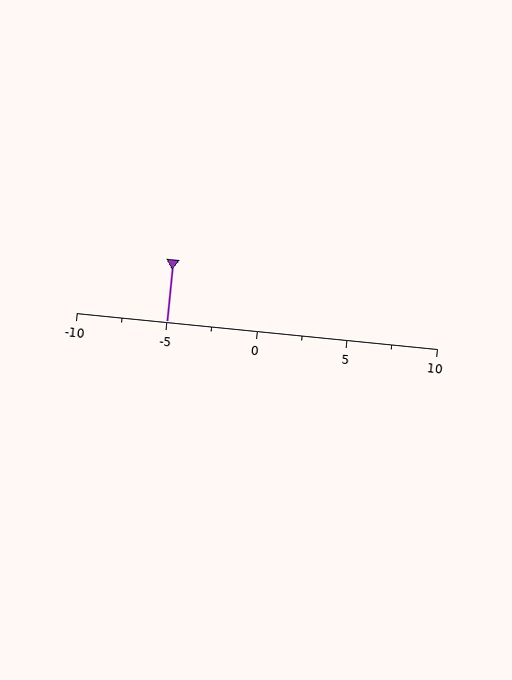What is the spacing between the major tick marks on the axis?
The major ticks are spaced 5 apart.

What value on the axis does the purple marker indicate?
The marker indicates approximately -5.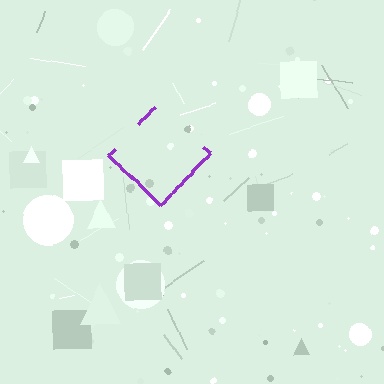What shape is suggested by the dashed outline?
The dashed outline suggests a diamond.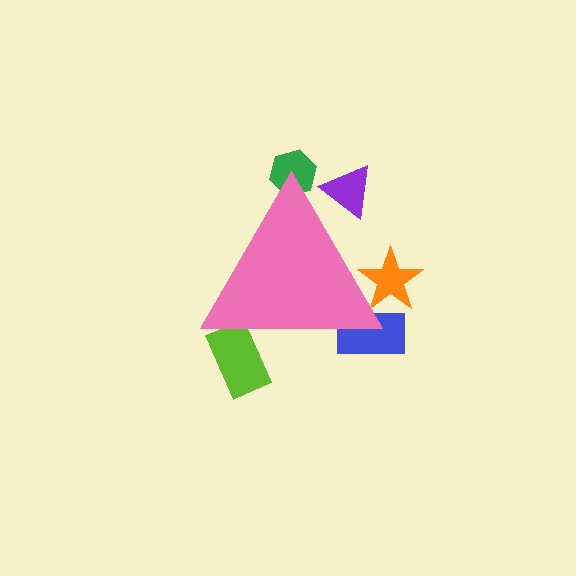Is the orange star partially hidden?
Yes, the orange star is partially hidden behind the pink triangle.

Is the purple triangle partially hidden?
Yes, the purple triangle is partially hidden behind the pink triangle.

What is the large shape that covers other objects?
A pink triangle.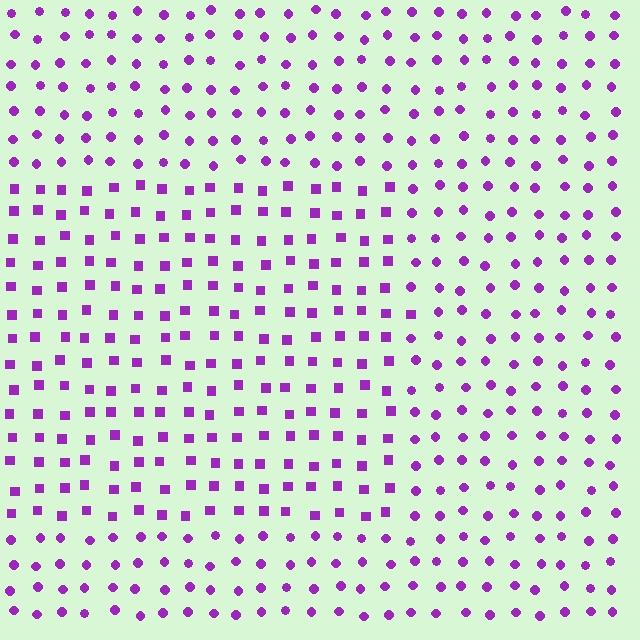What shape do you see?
I see a rectangle.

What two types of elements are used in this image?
The image uses squares inside the rectangle region and circles outside it.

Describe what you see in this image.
The image is filled with small purple elements arranged in a uniform grid. A rectangle-shaped region contains squares, while the surrounding area contains circles. The boundary is defined purely by the change in element shape.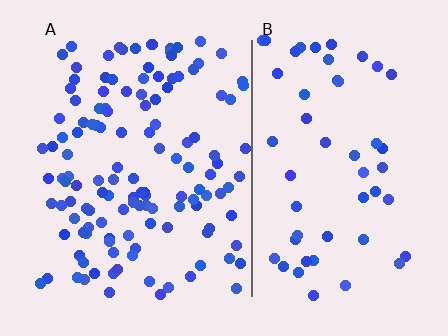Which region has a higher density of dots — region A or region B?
A (the left).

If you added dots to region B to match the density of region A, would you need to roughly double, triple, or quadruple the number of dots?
Approximately double.